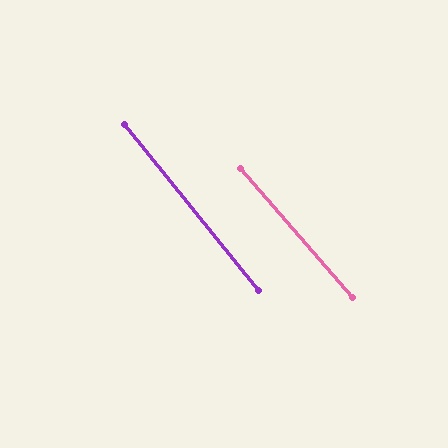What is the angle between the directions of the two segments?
Approximately 2 degrees.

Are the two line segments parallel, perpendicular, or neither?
Parallel — their directions differ by only 1.9°.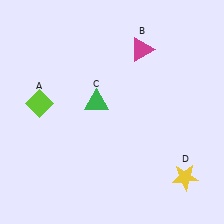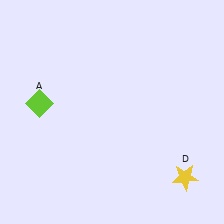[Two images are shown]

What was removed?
The green triangle (C), the magenta triangle (B) were removed in Image 2.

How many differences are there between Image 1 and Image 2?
There are 2 differences between the two images.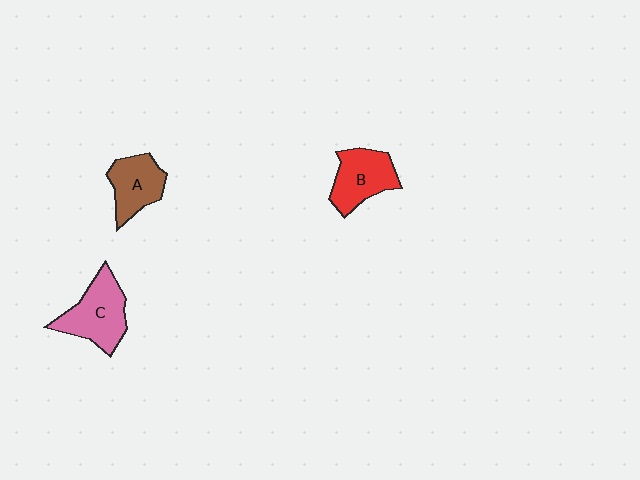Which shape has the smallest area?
Shape A (brown).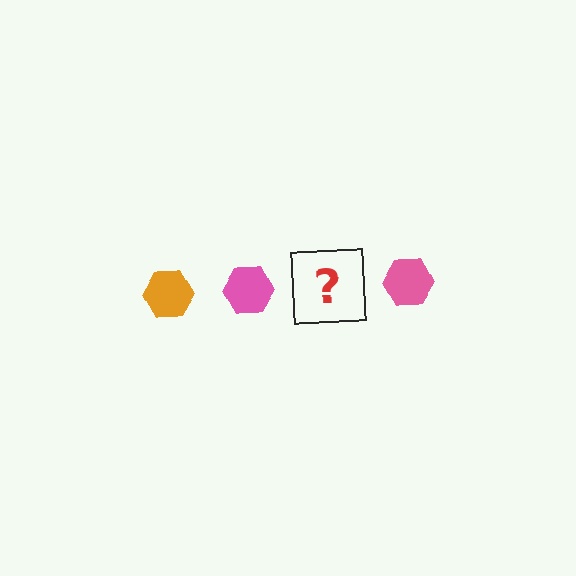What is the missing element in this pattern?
The missing element is an orange hexagon.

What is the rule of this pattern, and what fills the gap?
The rule is that the pattern cycles through orange, pink hexagons. The gap should be filled with an orange hexagon.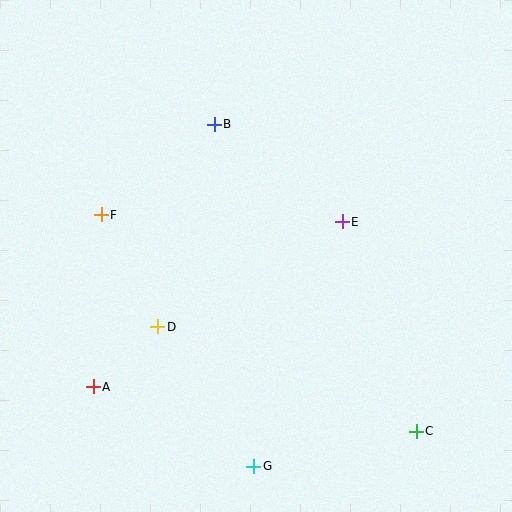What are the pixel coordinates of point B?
Point B is at (214, 124).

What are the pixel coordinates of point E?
Point E is at (342, 222).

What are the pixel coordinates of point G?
Point G is at (254, 466).